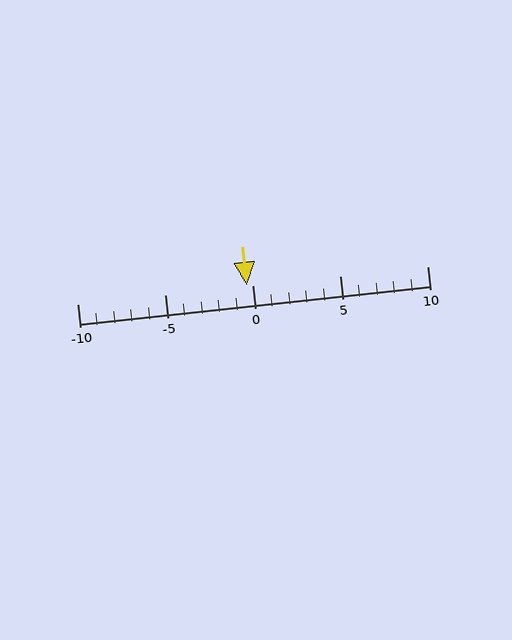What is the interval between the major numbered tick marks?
The major tick marks are spaced 5 units apart.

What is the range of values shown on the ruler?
The ruler shows values from -10 to 10.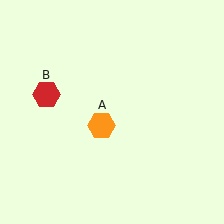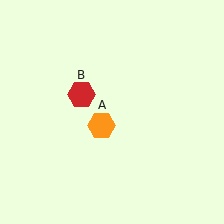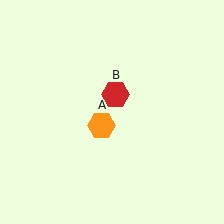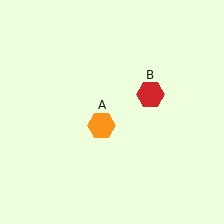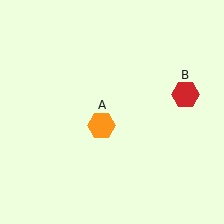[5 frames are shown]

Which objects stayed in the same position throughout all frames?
Orange hexagon (object A) remained stationary.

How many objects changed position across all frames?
1 object changed position: red hexagon (object B).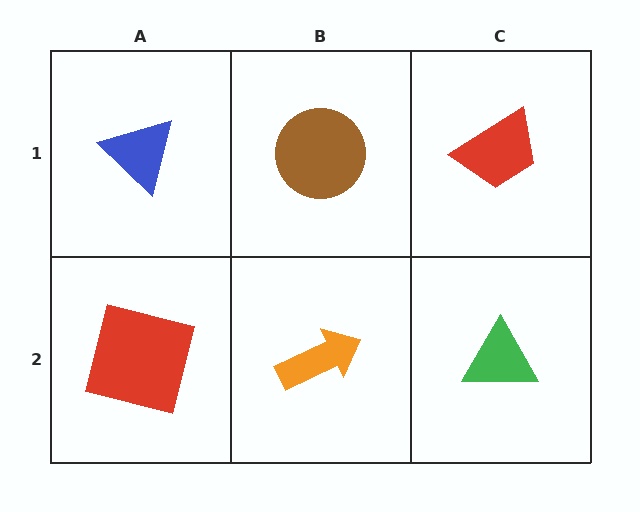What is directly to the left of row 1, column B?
A blue triangle.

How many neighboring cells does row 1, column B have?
3.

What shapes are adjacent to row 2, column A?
A blue triangle (row 1, column A), an orange arrow (row 2, column B).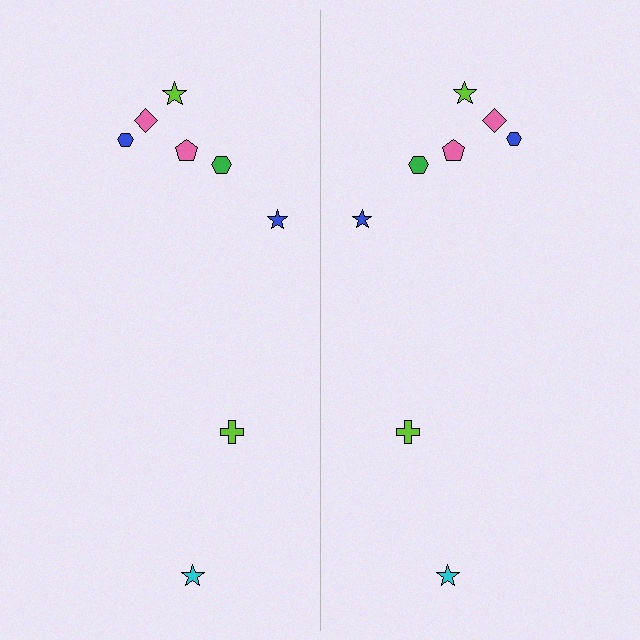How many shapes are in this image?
There are 16 shapes in this image.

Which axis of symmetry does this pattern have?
The pattern has a vertical axis of symmetry running through the center of the image.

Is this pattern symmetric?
Yes, this pattern has bilateral (reflection) symmetry.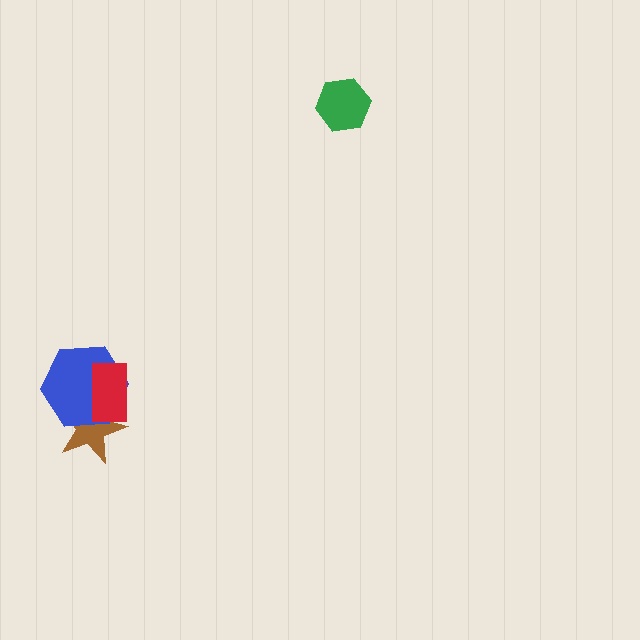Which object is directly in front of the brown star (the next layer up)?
The blue hexagon is directly in front of the brown star.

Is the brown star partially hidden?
Yes, it is partially covered by another shape.